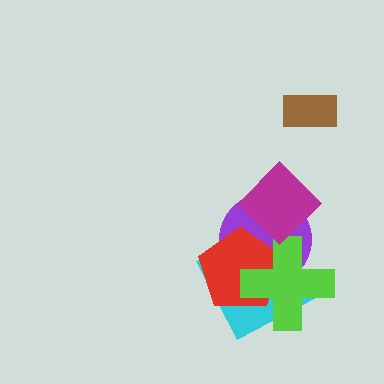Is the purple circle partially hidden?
Yes, it is partially covered by another shape.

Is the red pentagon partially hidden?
Yes, it is partially covered by another shape.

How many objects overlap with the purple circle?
4 objects overlap with the purple circle.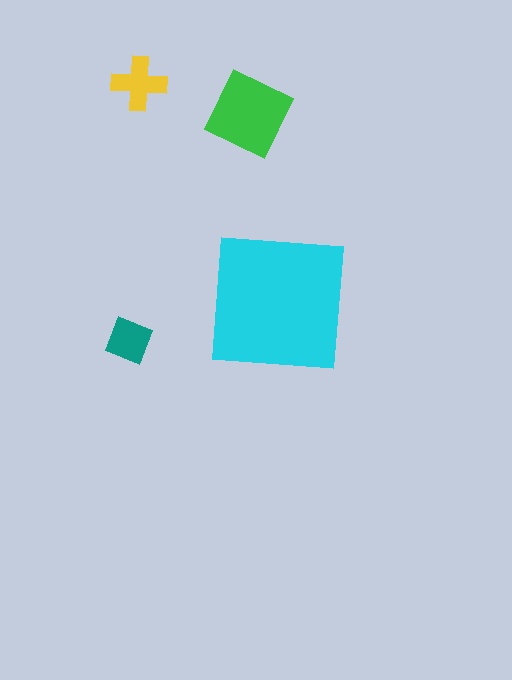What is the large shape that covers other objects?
A cyan square.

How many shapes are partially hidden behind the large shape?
0 shapes are partially hidden.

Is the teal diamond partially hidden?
No, the teal diamond is fully visible.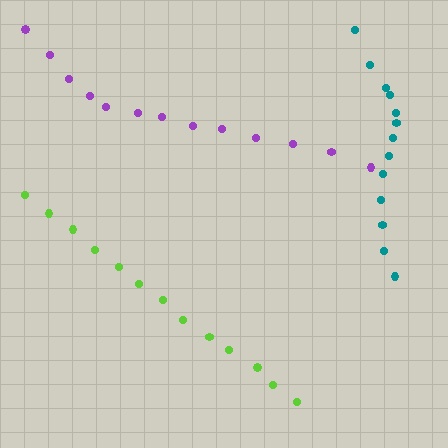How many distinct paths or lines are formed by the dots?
There are 3 distinct paths.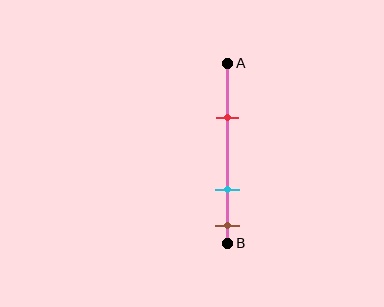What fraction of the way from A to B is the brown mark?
The brown mark is approximately 90% (0.9) of the way from A to B.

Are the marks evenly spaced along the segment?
No, the marks are not evenly spaced.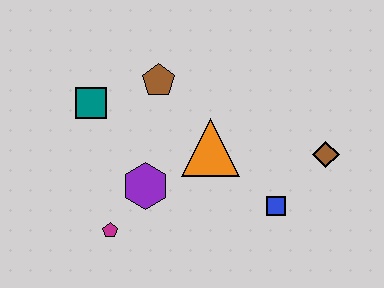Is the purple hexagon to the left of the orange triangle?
Yes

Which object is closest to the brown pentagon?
The teal square is closest to the brown pentagon.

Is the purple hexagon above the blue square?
Yes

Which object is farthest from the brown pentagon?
The brown diamond is farthest from the brown pentagon.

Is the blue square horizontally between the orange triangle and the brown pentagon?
No